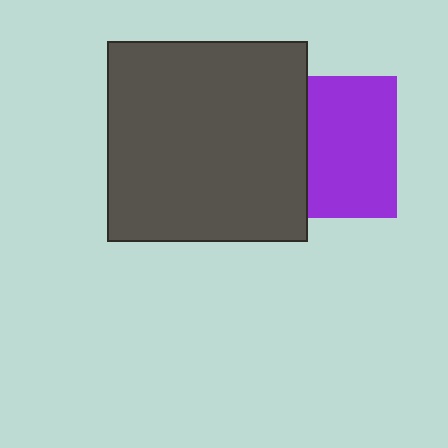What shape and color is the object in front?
The object in front is a dark gray square.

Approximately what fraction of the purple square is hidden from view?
Roughly 37% of the purple square is hidden behind the dark gray square.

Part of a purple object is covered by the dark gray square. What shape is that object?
It is a square.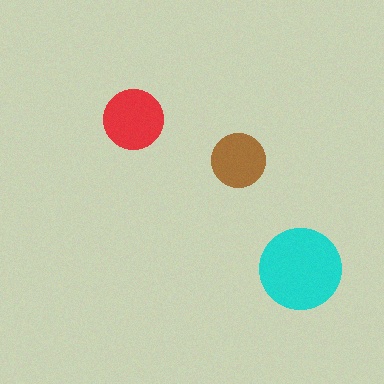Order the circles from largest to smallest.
the cyan one, the red one, the brown one.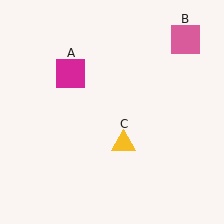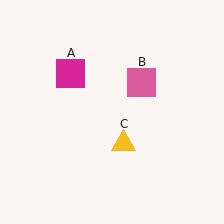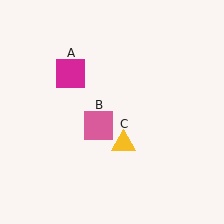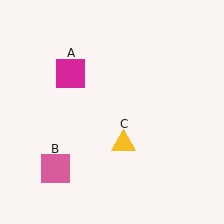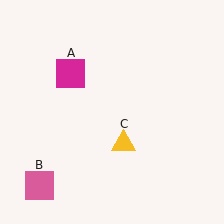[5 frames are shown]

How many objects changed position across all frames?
1 object changed position: pink square (object B).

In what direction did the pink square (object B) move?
The pink square (object B) moved down and to the left.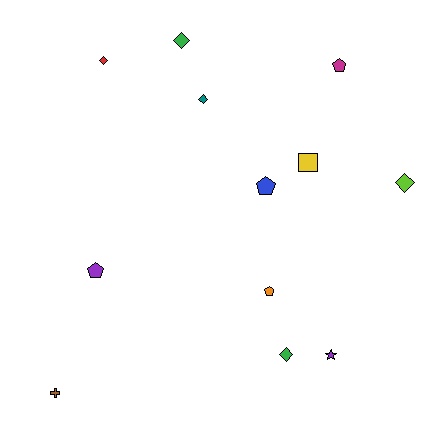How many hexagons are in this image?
There are no hexagons.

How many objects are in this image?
There are 12 objects.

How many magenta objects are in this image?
There is 1 magenta object.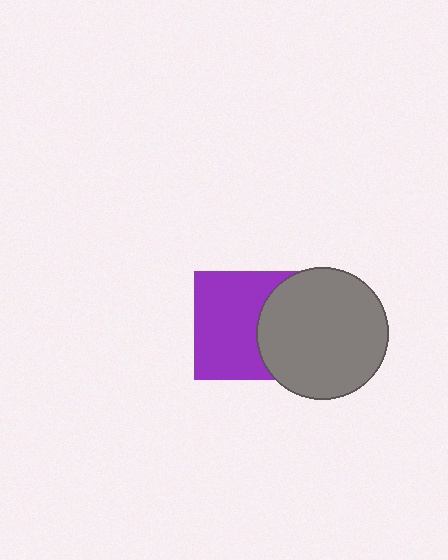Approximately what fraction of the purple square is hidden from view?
Roughly 35% of the purple square is hidden behind the gray circle.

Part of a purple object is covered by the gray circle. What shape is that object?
It is a square.